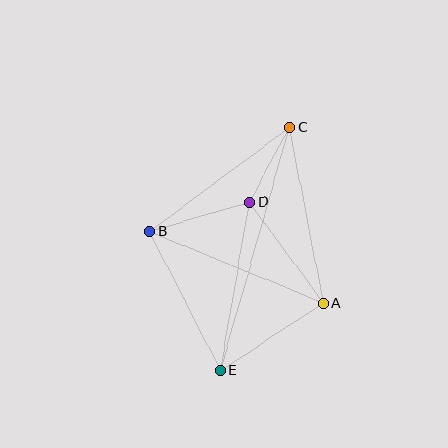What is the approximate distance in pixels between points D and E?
The distance between D and E is approximately 171 pixels.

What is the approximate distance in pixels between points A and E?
The distance between A and E is approximately 123 pixels.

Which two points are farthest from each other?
Points C and E are farthest from each other.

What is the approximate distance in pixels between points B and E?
The distance between B and E is approximately 156 pixels.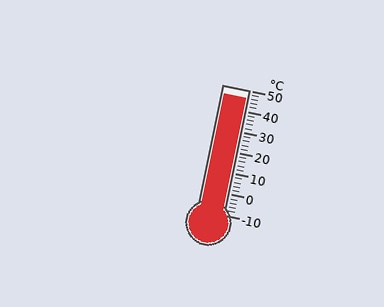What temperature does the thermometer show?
The thermometer shows approximately 46°C.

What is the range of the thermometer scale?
The thermometer scale ranges from -10°C to 50°C.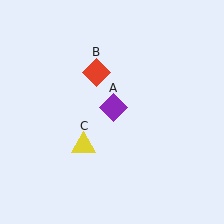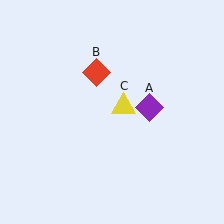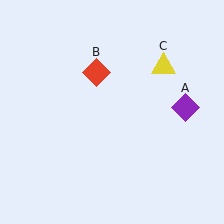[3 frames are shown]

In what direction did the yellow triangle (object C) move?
The yellow triangle (object C) moved up and to the right.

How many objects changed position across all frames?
2 objects changed position: purple diamond (object A), yellow triangle (object C).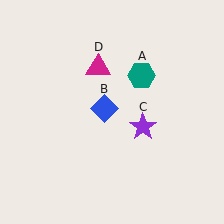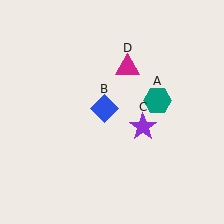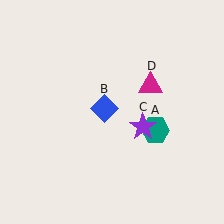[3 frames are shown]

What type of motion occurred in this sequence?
The teal hexagon (object A), magenta triangle (object D) rotated clockwise around the center of the scene.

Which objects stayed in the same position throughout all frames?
Blue diamond (object B) and purple star (object C) remained stationary.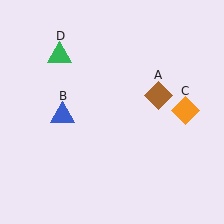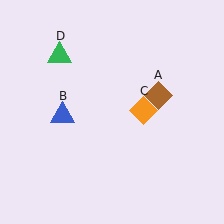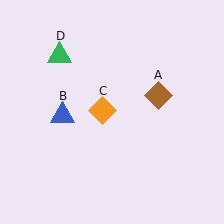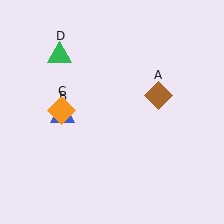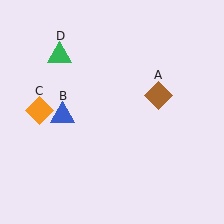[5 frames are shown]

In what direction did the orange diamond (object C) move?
The orange diamond (object C) moved left.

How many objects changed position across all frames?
1 object changed position: orange diamond (object C).